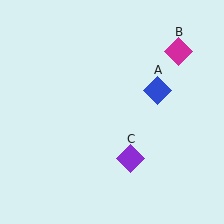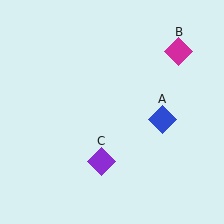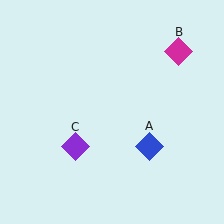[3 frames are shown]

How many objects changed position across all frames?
2 objects changed position: blue diamond (object A), purple diamond (object C).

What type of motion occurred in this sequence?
The blue diamond (object A), purple diamond (object C) rotated clockwise around the center of the scene.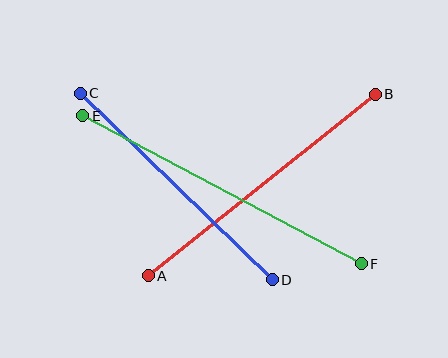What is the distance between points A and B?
The distance is approximately 291 pixels.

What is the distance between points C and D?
The distance is approximately 267 pixels.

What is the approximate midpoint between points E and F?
The midpoint is at approximately (222, 190) pixels.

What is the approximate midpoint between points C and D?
The midpoint is at approximately (176, 187) pixels.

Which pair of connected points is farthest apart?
Points E and F are farthest apart.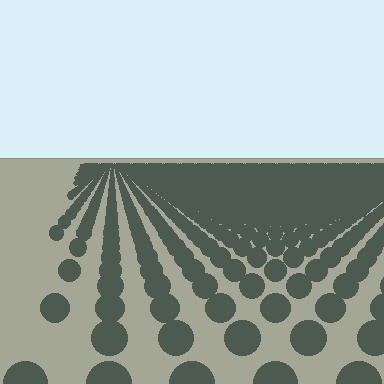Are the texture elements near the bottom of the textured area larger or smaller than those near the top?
Larger. Near the bottom, elements are closer to the viewer and appear at a bigger on-screen size.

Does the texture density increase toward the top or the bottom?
Density increases toward the top.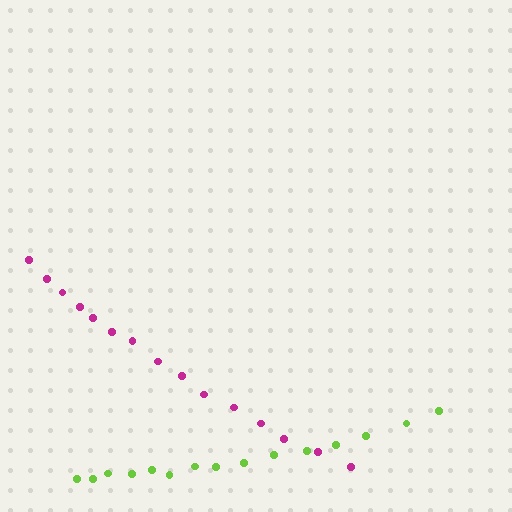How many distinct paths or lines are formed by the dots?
There are 2 distinct paths.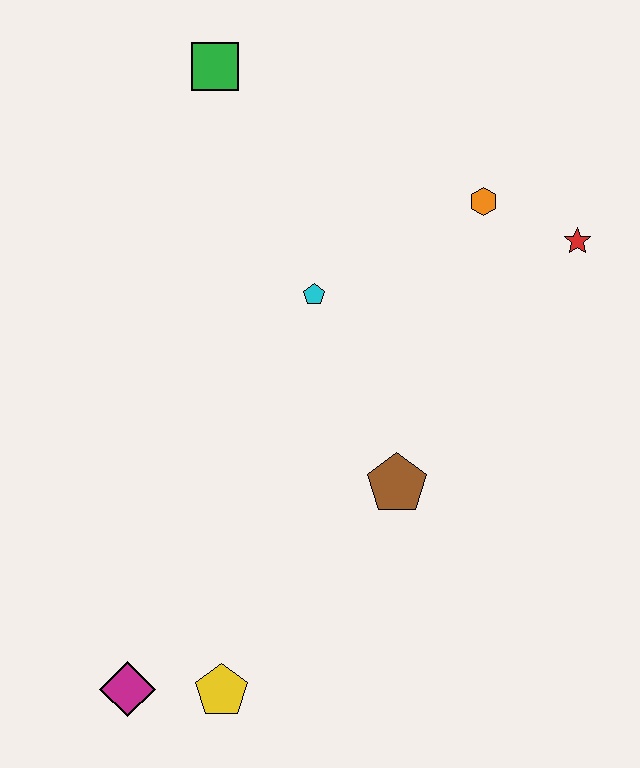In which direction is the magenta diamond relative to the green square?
The magenta diamond is below the green square.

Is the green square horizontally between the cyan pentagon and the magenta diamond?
Yes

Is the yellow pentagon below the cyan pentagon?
Yes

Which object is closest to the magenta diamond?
The yellow pentagon is closest to the magenta diamond.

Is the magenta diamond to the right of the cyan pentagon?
No